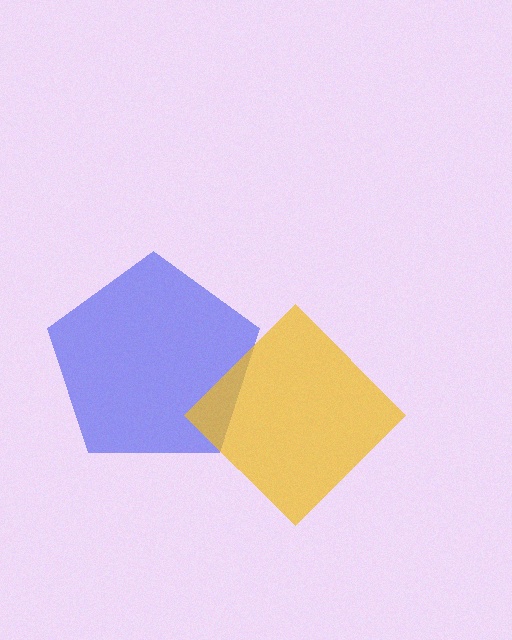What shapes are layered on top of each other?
The layered shapes are: a blue pentagon, a yellow diamond.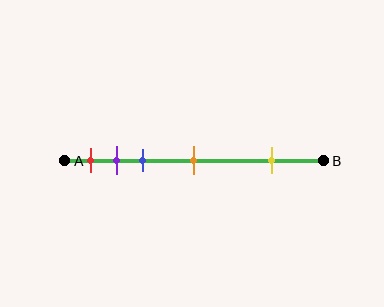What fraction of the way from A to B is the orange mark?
The orange mark is approximately 50% (0.5) of the way from A to B.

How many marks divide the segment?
There are 5 marks dividing the segment.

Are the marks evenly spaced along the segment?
No, the marks are not evenly spaced.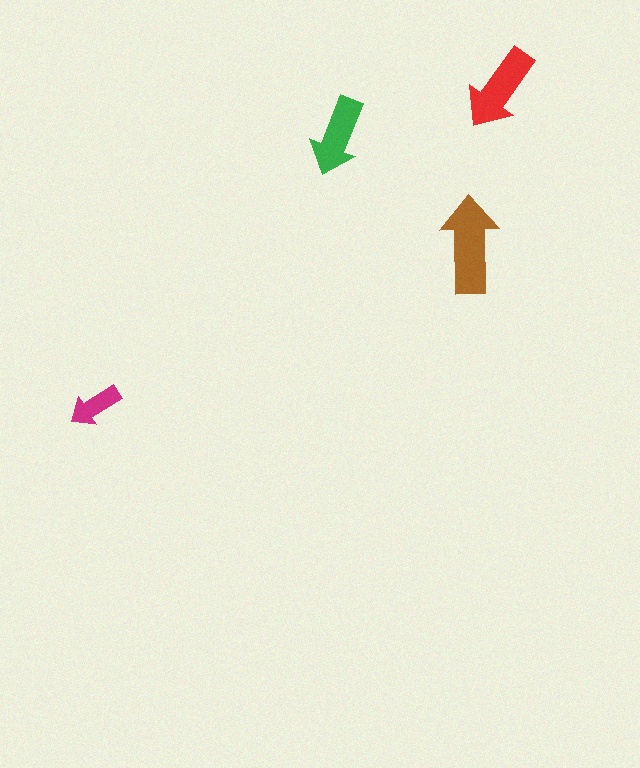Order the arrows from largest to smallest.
the brown one, the red one, the green one, the magenta one.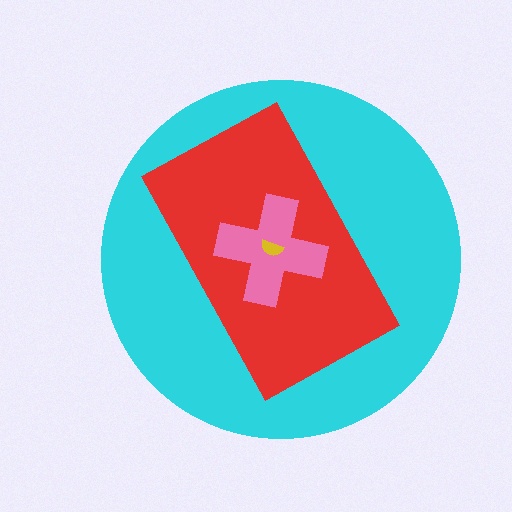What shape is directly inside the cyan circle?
The red rectangle.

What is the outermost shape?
The cyan circle.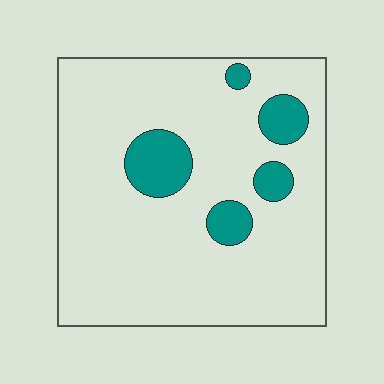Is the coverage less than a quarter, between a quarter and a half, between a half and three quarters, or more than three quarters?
Less than a quarter.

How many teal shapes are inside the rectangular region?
5.